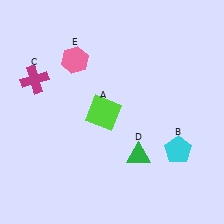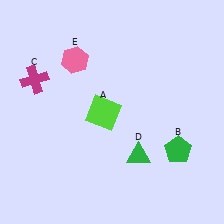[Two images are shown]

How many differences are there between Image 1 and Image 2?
There is 1 difference between the two images.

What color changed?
The pentagon (B) changed from cyan in Image 1 to green in Image 2.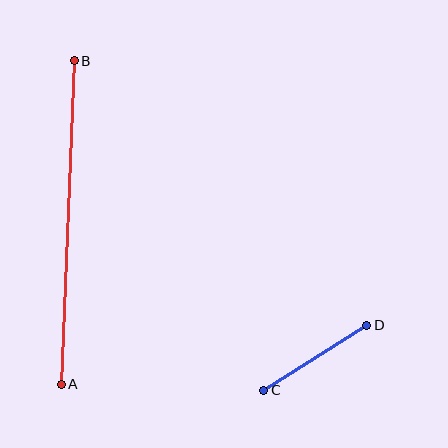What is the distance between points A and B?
The distance is approximately 324 pixels.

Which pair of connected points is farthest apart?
Points A and B are farthest apart.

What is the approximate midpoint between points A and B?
The midpoint is at approximately (68, 223) pixels.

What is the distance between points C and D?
The distance is approximately 122 pixels.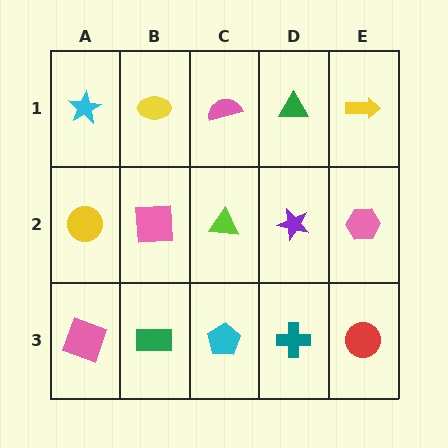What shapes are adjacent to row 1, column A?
A yellow circle (row 2, column A), a yellow ellipse (row 1, column B).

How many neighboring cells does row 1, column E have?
2.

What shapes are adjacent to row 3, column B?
A pink square (row 2, column B), a pink square (row 3, column A), a cyan pentagon (row 3, column C).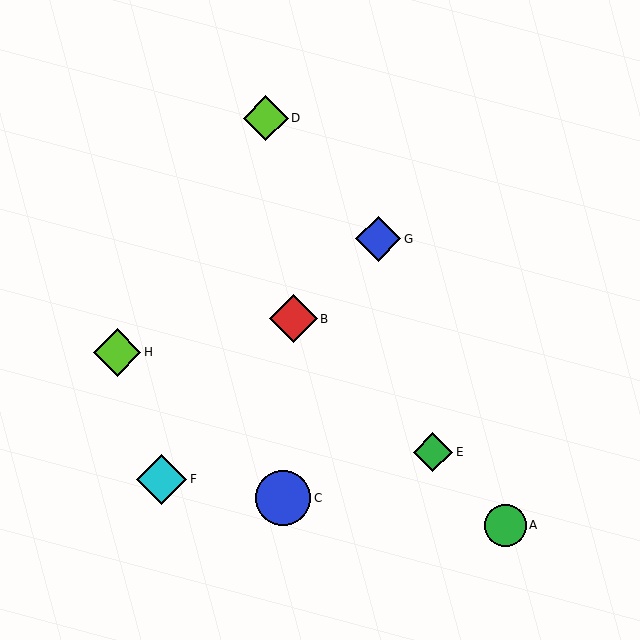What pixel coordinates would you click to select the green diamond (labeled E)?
Click at (433, 452) to select the green diamond E.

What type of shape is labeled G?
Shape G is a blue diamond.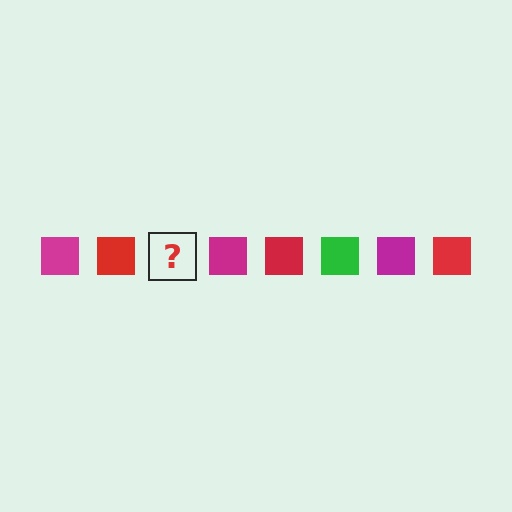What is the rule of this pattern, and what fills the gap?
The rule is that the pattern cycles through magenta, red, green squares. The gap should be filled with a green square.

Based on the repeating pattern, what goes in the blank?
The blank should be a green square.